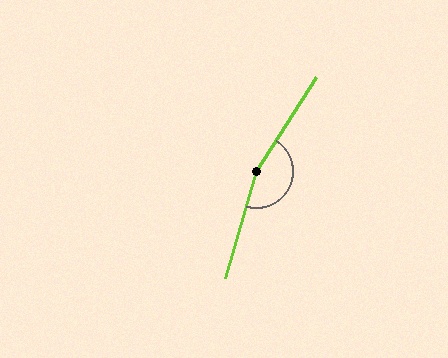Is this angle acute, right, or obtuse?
It is obtuse.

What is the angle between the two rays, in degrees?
Approximately 163 degrees.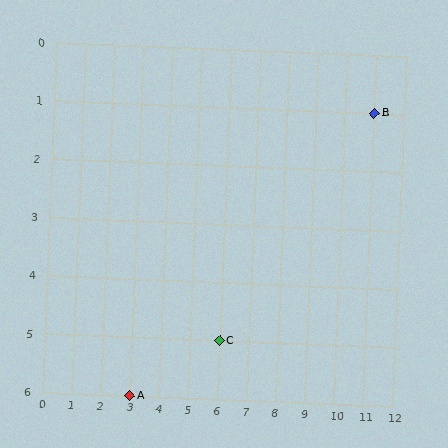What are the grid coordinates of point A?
Point A is at grid coordinates (3, 6).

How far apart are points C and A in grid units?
Points C and A are 3 columns and 1 row apart (about 3.2 grid units diagonally).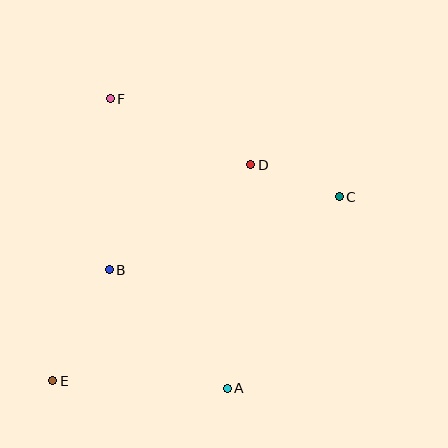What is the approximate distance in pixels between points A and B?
The distance between A and B is approximately 167 pixels.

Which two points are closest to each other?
Points C and D are closest to each other.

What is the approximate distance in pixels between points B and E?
The distance between B and E is approximately 124 pixels.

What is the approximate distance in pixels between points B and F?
The distance between B and F is approximately 171 pixels.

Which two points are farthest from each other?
Points C and E are farthest from each other.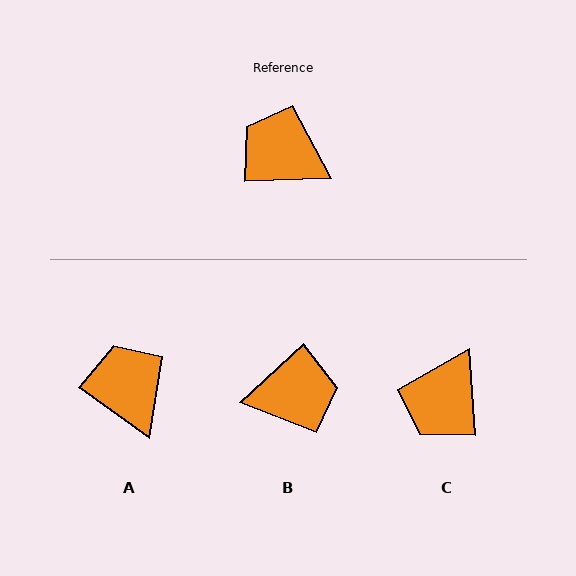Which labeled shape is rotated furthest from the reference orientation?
B, about 140 degrees away.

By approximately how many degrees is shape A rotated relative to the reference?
Approximately 37 degrees clockwise.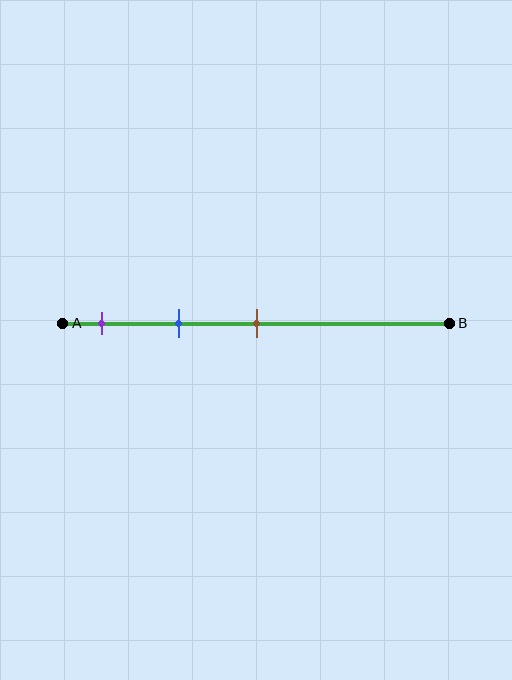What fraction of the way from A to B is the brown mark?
The brown mark is approximately 50% (0.5) of the way from A to B.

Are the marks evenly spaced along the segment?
Yes, the marks are approximately evenly spaced.